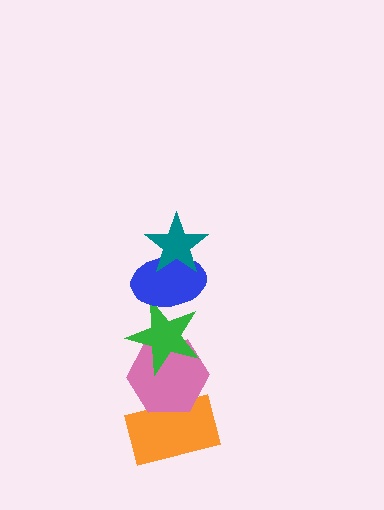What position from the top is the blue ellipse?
The blue ellipse is 2nd from the top.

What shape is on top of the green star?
The blue ellipse is on top of the green star.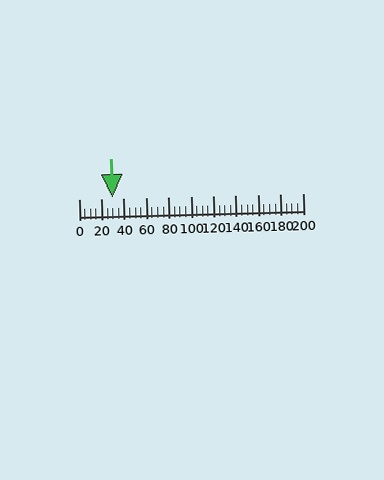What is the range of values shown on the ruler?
The ruler shows values from 0 to 200.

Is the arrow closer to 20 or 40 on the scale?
The arrow is closer to 40.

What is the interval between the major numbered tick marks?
The major tick marks are spaced 20 units apart.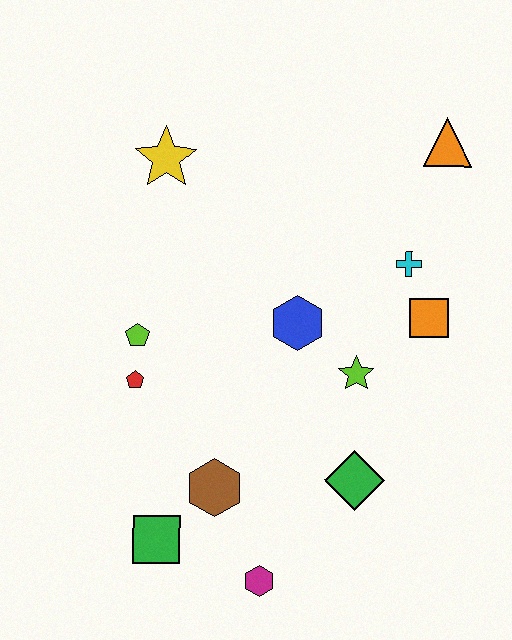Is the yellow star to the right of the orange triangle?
No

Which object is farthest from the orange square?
The green square is farthest from the orange square.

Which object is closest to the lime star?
The blue hexagon is closest to the lime star.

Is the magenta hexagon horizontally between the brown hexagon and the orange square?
Yes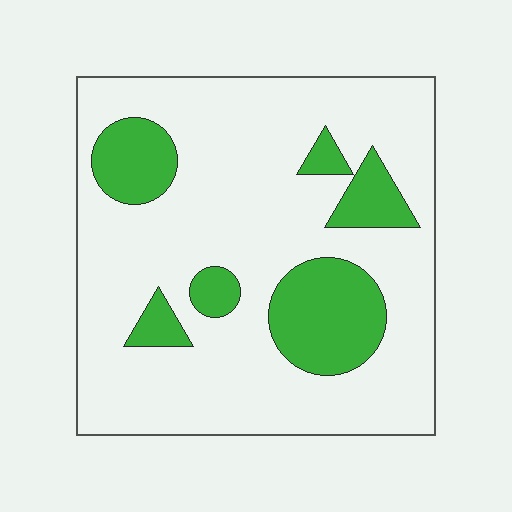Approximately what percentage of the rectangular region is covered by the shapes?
Approximately 20%.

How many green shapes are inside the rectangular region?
6.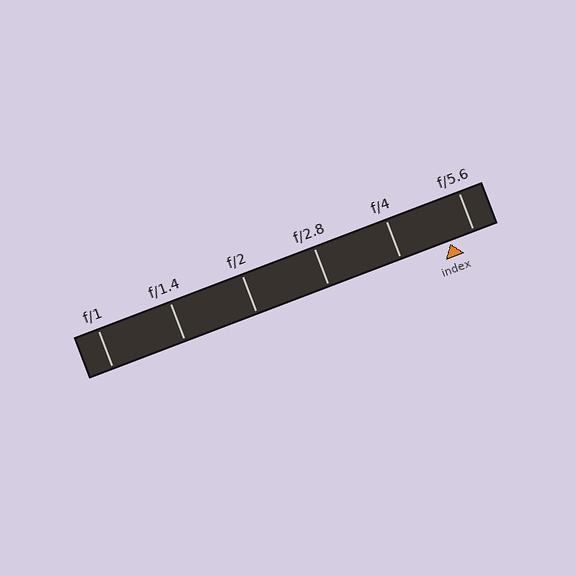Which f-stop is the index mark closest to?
The index mark is closest to f/5.6.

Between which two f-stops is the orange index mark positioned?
The index mark is between f/4 and f/5.6.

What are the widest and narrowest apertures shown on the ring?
The widest aperture shown is f/1 and the narrowest is f/5.6.